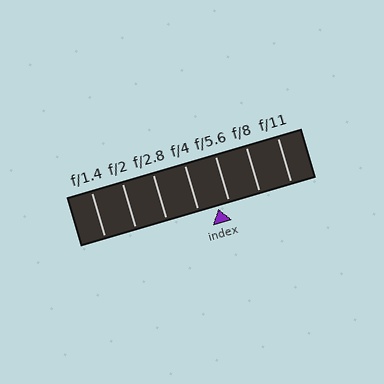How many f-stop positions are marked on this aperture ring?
There are 7 f-stop positions marked.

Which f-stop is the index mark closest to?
The index mark is closest to f/5.6.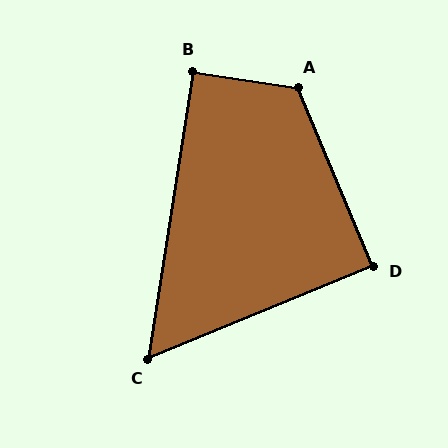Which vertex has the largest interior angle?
A, at approximately 121 degrees.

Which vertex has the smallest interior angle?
C, at approximately 59 degrees.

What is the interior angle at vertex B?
Approximately 90 degrees (approximately right).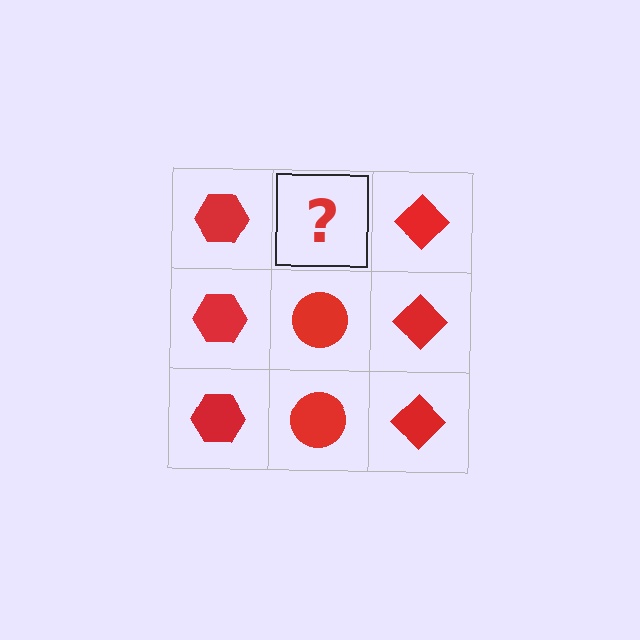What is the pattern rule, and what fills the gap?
The rule is that each column has a consistent shape. The gap should be filled with a red circle.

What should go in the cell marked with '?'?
The missing cell should contain a red circle.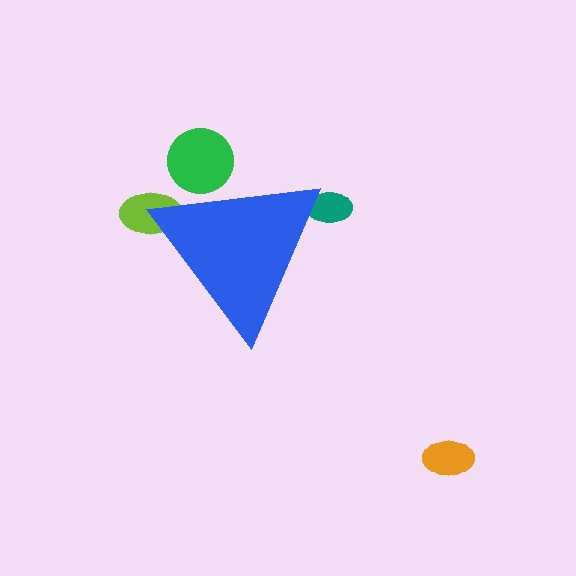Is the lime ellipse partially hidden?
Yes, the lime ellipse is partially hidden behind the blue triangle.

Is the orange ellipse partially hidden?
No, the orange ellipse is fully visible.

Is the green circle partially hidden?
Yes, the green circle is partially hidden behind the blue triangle.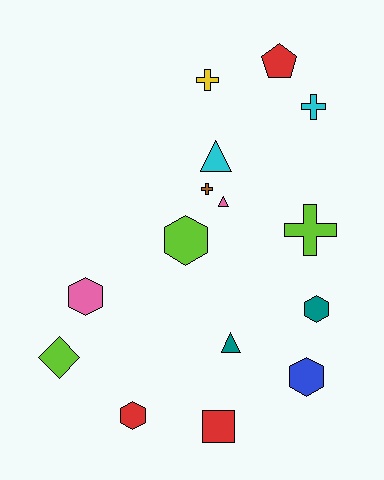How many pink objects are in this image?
There are 2 pink objects.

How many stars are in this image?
There are no stars.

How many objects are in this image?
There are 15 objects.